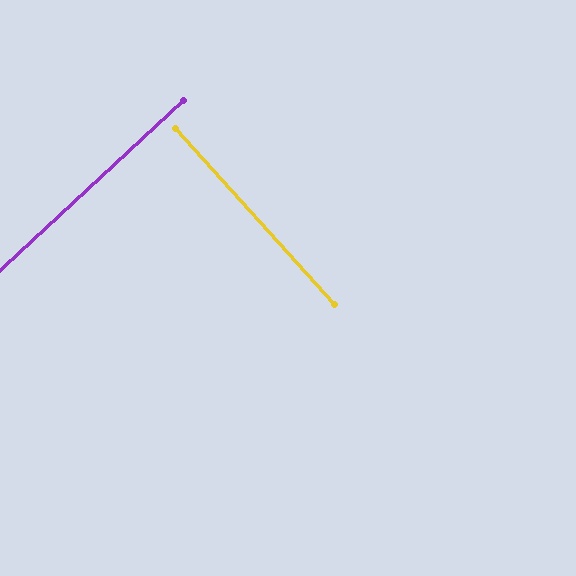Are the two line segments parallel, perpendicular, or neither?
Perpendicular — they meet at approximately 89°.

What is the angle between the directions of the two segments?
Approximately 89 degrees.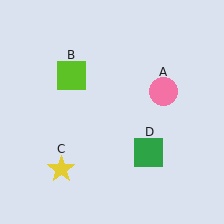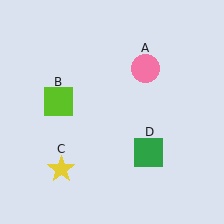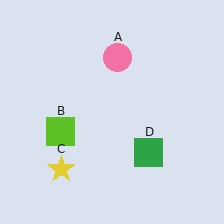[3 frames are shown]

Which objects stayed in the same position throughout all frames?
Yellow star (object C) and green square (object D) remained stationary.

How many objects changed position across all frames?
2 objects changed position: pink circle (object A), lime square (object B).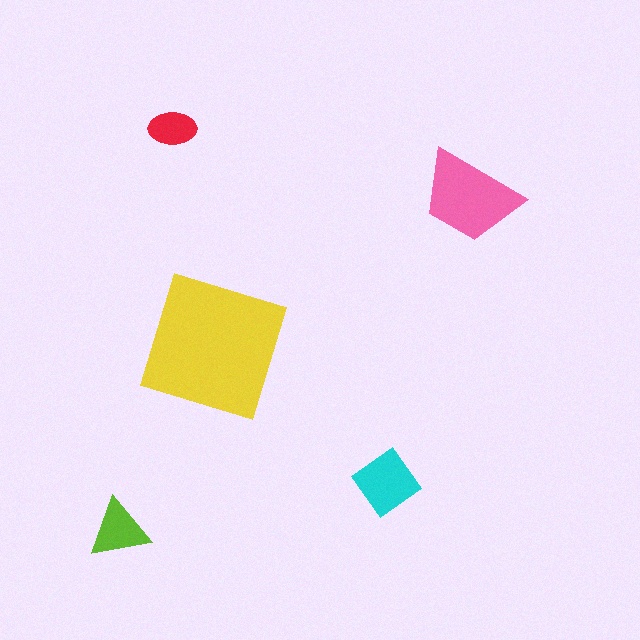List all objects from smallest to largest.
The red ellipse, the lime triangle, the cyan diamond, the pink trapezoid, the yellow square.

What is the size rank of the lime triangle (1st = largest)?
4th.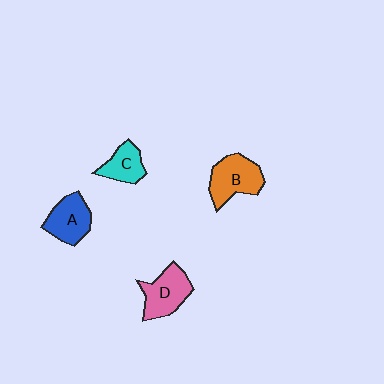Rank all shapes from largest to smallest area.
From largest to smallest: B (orange), D (pink), A (blue), C (cyan).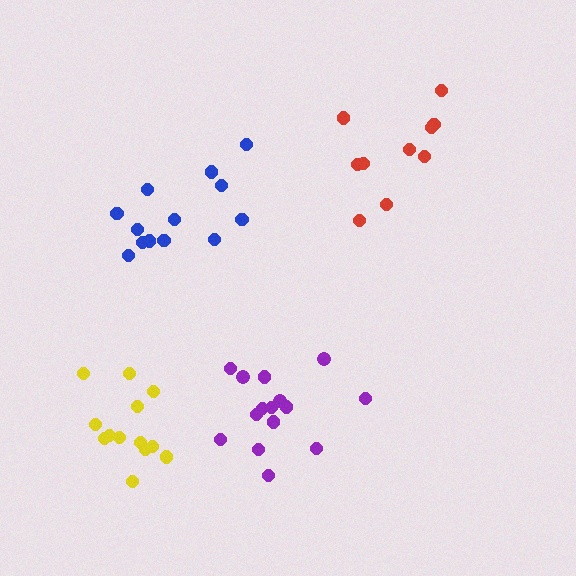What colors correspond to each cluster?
The clusters are colored: yellow, purple, blue, red.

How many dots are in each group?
Group 1: 13 dots, Group 2: 16 dots, Group 3: 13 dots, Group 4: 10 dots (52 total).